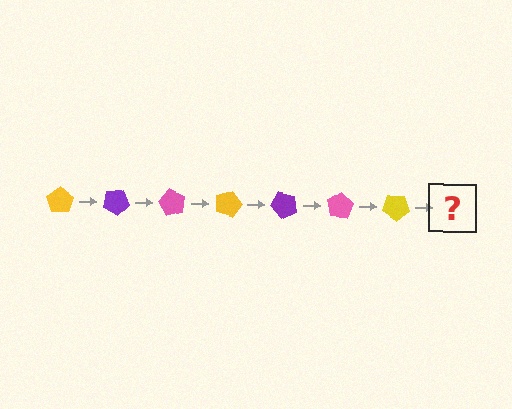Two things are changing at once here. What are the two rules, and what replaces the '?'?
The two rules are that it rotates 30 degrees each step and the color cycles through yellow, purple, and pink. The '?' should be a purple pentagon, rotated 210 degrees from the start.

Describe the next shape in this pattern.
It should be a purple pentagon, rotated 210 degrees from the start.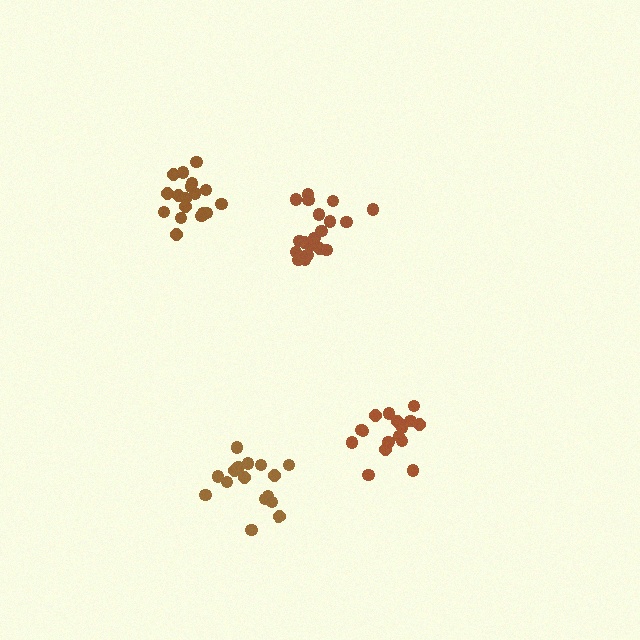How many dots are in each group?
Group 1: 16 dots, Group 2: 19 dots, Group 3: 16 dots, Group 4: 18 dots (69 total).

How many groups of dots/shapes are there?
There are 4 groups.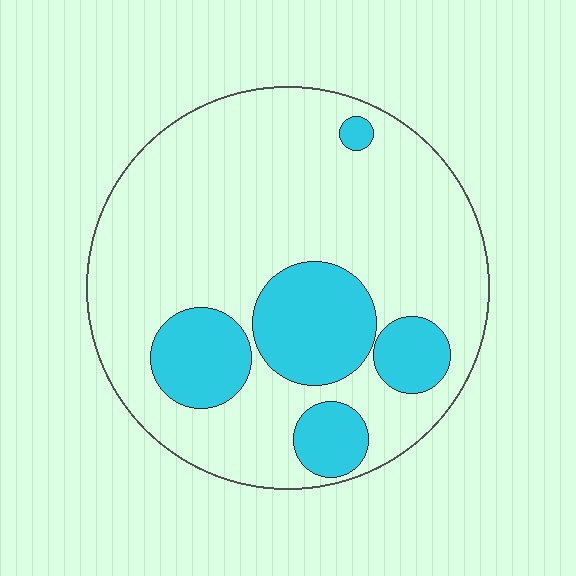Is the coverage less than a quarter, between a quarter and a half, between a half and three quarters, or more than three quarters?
Less than a quarter.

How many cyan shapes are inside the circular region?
5.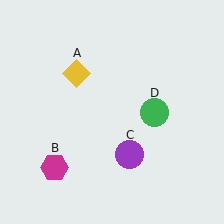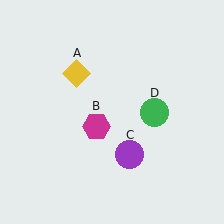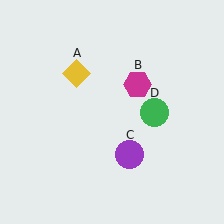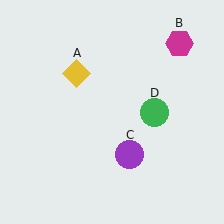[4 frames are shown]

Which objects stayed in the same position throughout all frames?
Yellow diamond (object A) and purple circle (object C) and green circle (object D) remained stationary.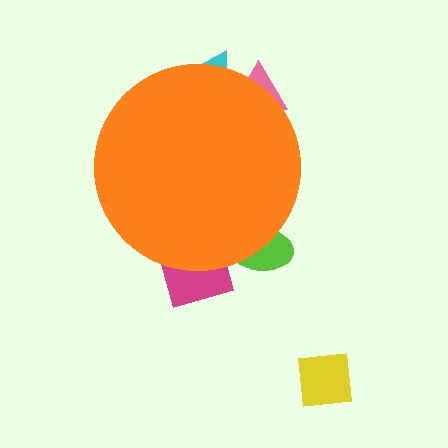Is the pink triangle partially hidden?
Yes, the pink triangle is partially hidden behind the orange circle.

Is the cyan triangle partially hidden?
Yes, the cyan triangle is partially hidden behind the orange circle.